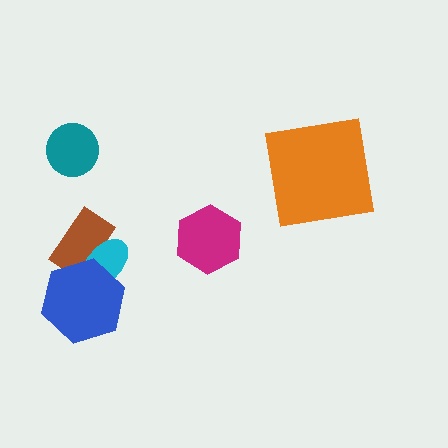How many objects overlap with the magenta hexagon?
0 objects overlap with the magenta hexagon.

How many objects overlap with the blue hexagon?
2 objects overlap with the blue hexagon.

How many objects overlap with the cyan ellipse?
2 objects overlap with the cyan ellipse.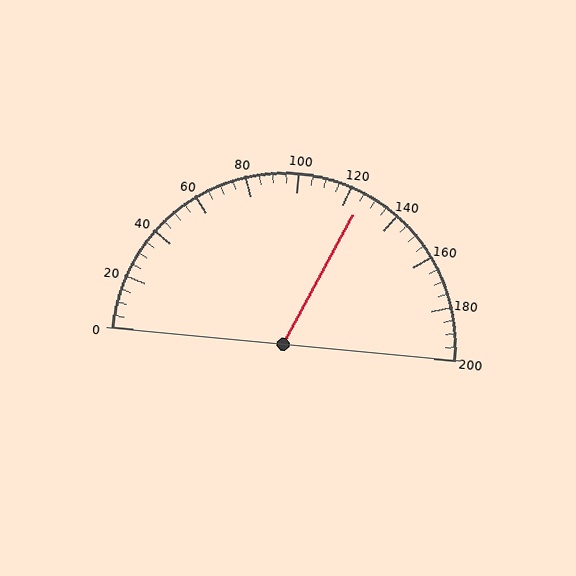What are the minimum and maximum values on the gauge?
The gauge ranges from 0 to 200.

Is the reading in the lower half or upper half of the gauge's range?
The reading is in the upper half of the range (0 to 200).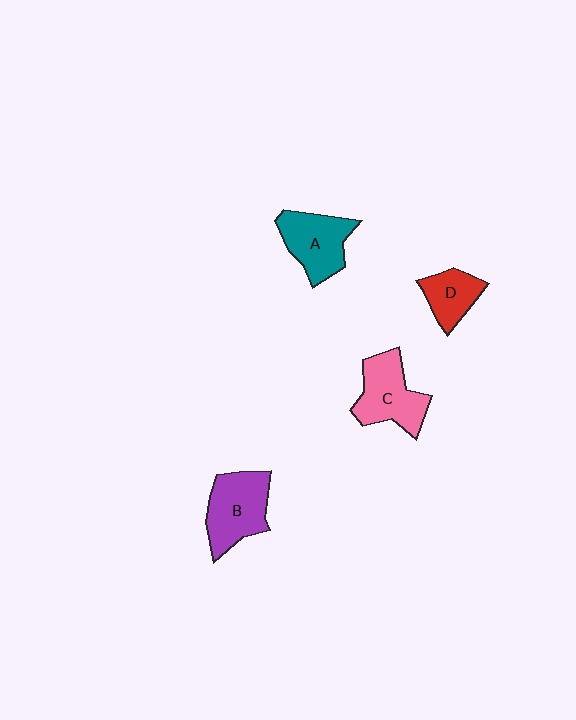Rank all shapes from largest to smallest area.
From largest to smallest: B (purple), C (pink), A (teal), D (red).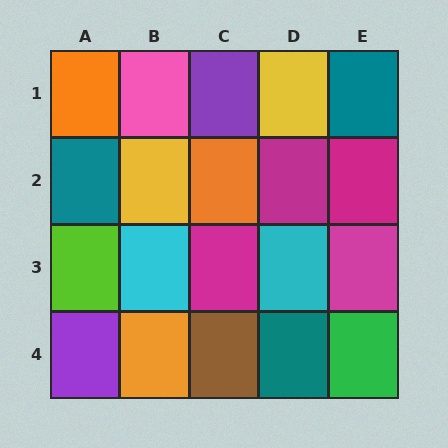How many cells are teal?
3 cells are teal.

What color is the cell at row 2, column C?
Orange.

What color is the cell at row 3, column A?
Lime.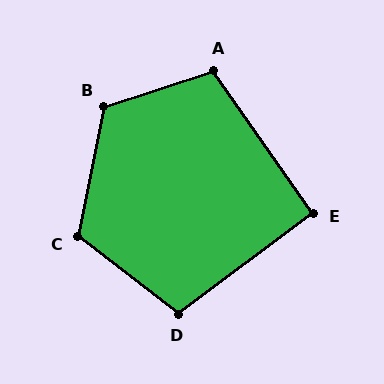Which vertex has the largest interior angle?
B, at approximately 119 degrees.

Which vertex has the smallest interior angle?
E, at approximately 92 degrees.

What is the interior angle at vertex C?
Approximately 116 degrees (obtuse).